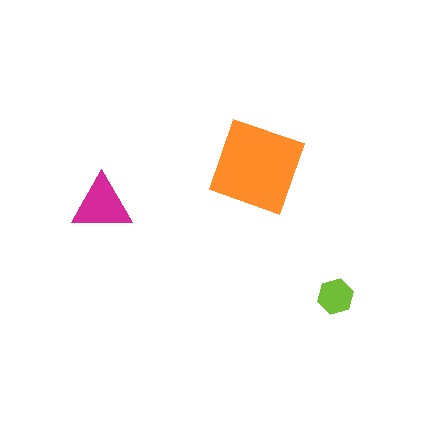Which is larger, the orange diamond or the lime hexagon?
The orange diamond.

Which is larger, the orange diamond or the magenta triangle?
The orange diamond.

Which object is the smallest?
The lime hexagon.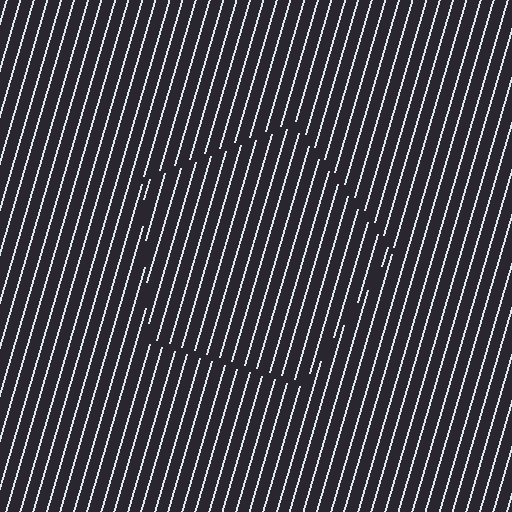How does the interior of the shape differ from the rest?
The interior of the shape contains the same grating, shifted by half a period — the contour is defined by the phase discontinuity where line-ends from the inner and outer gratings abut.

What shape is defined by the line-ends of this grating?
An illusory pentagon. The interior of the shape contains the same grating, shifted by half a period — the contour is defined by the phase discontinuity where line-ends from the inner and outer gratings abut.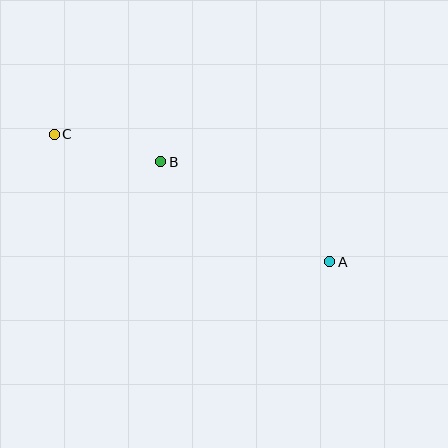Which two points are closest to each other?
Points B and C are closest to each other.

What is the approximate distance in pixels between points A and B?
The distance between A and B is approximately 196 pixels.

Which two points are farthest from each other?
Points A and C are farthest from each other.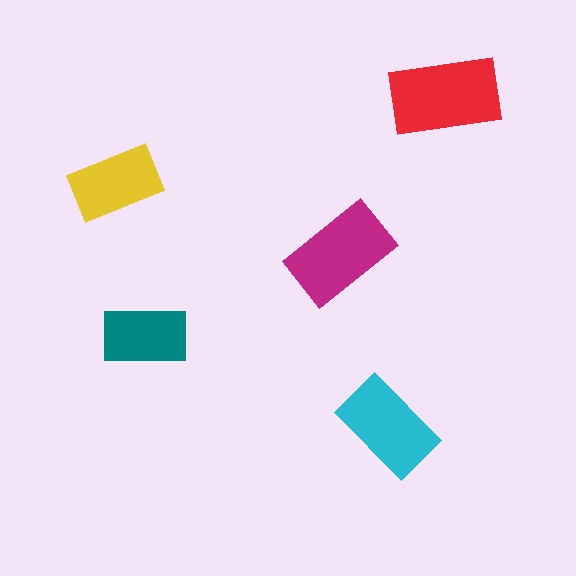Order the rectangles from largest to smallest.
the red one, the magenta one, the cyan one, the yellow one, the teal one.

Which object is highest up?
The red rectangle is topmost.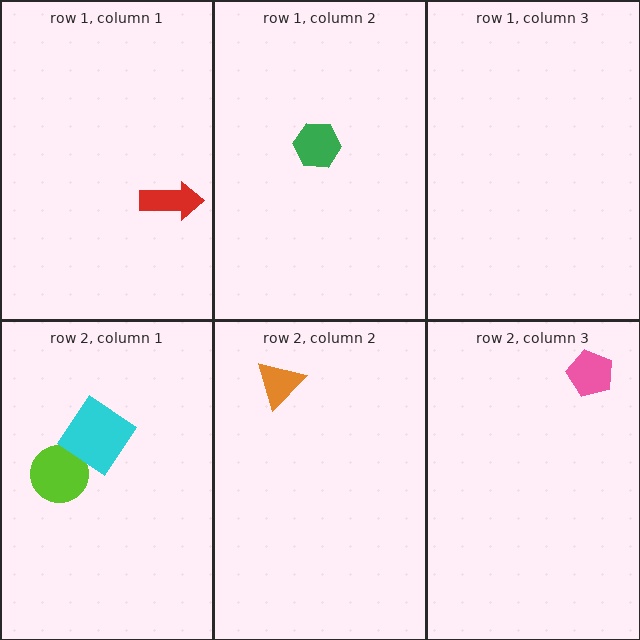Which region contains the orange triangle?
The row 2, column 2 region.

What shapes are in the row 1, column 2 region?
The green hexagon.